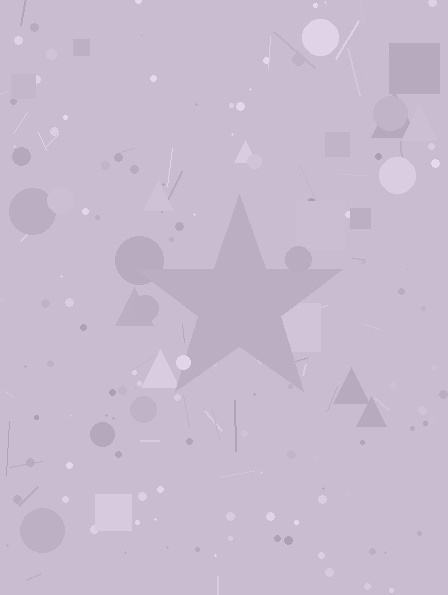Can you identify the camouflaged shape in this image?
The camouflaged shape is a star.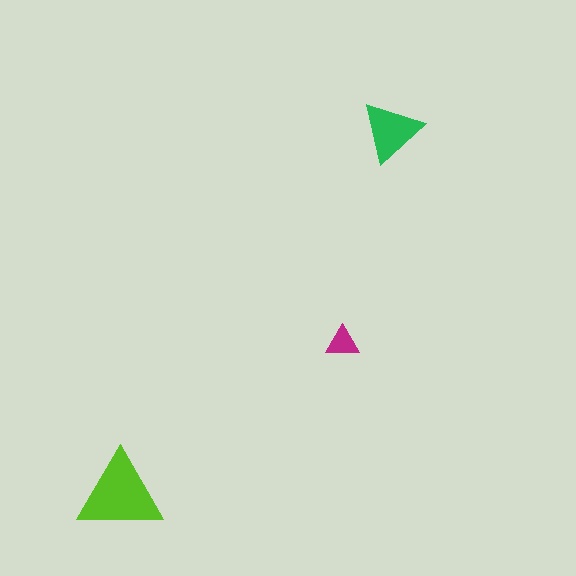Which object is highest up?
The green triangle is topmost.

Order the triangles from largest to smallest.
the lime one, the green one, the magenta one.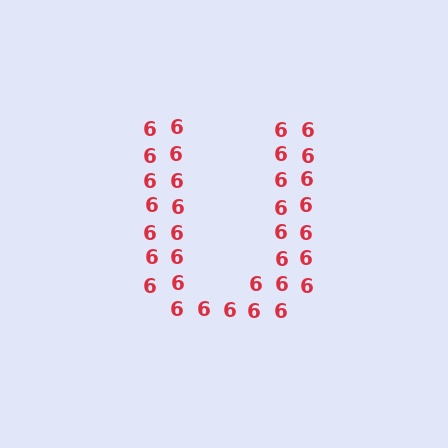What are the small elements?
The small elements are digit 6's.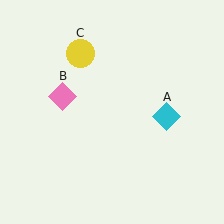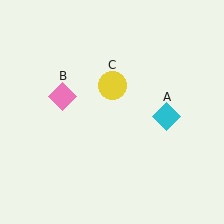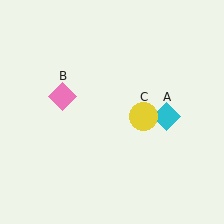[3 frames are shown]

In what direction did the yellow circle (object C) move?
The yellow circle (object C) moved down and to the right.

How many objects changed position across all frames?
1 object changed position: yellow circle (object C).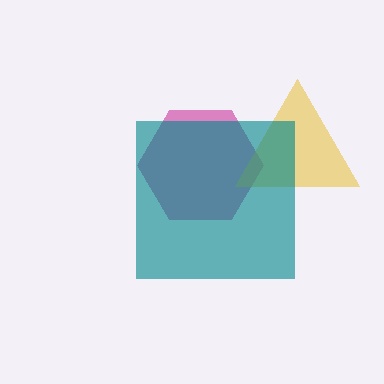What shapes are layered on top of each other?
The layered shapes are: a magenta hexagon, a yellow triangle, a teal square.